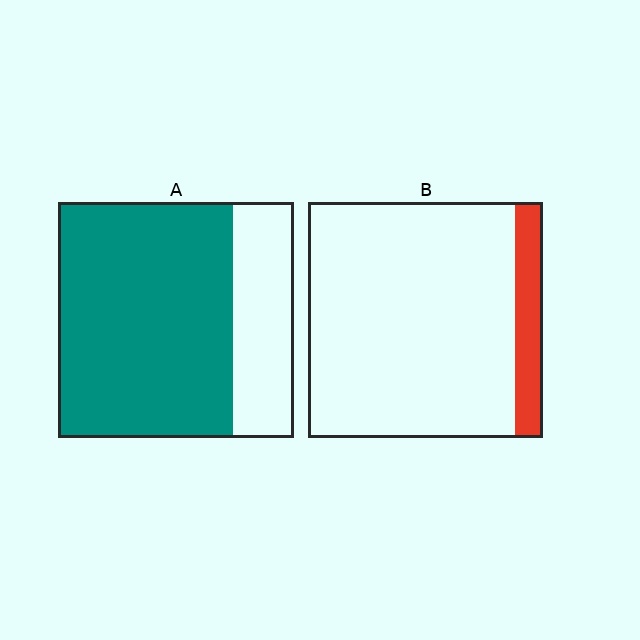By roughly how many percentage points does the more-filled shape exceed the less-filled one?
By roughly 60 percentage points (A over B).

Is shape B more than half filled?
No.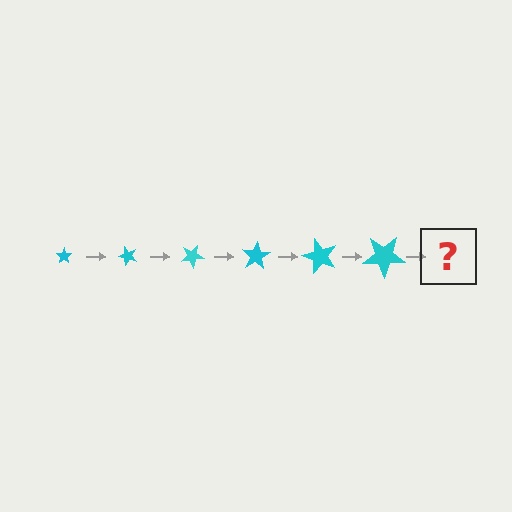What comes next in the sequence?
The next element should be a star, larger than the previous one and rotated 300 degrees from the start.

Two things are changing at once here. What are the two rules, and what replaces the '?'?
The two rules are that the star grows larger each step and it rotates 50 degrees each step. The '?' should be a star, larger than the previous one and rotated 300 degrees from the start.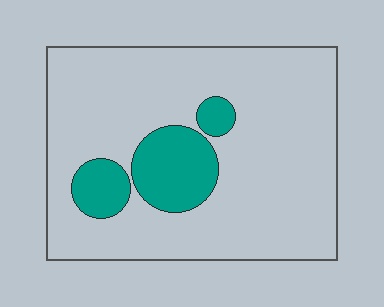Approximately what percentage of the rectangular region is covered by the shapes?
Approximately 15%.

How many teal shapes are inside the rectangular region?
3.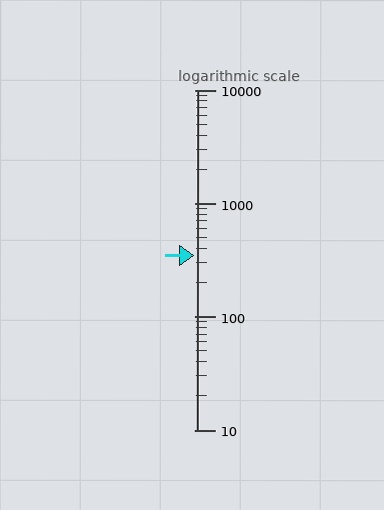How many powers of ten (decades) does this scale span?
The scale spans 3 decades, from 10 to 10000.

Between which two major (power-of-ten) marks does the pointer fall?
The pointer is between 100 and 1000.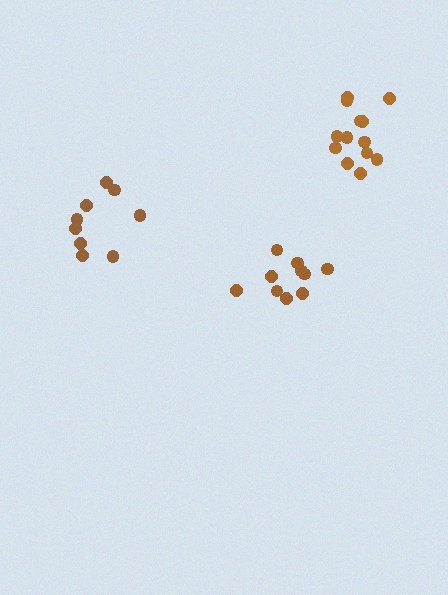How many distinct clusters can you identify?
There are 3 distinct clusters.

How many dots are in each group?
Group 1: 9 dots, Group 2: 10 dots, Group 3: 13 dots (32 total).